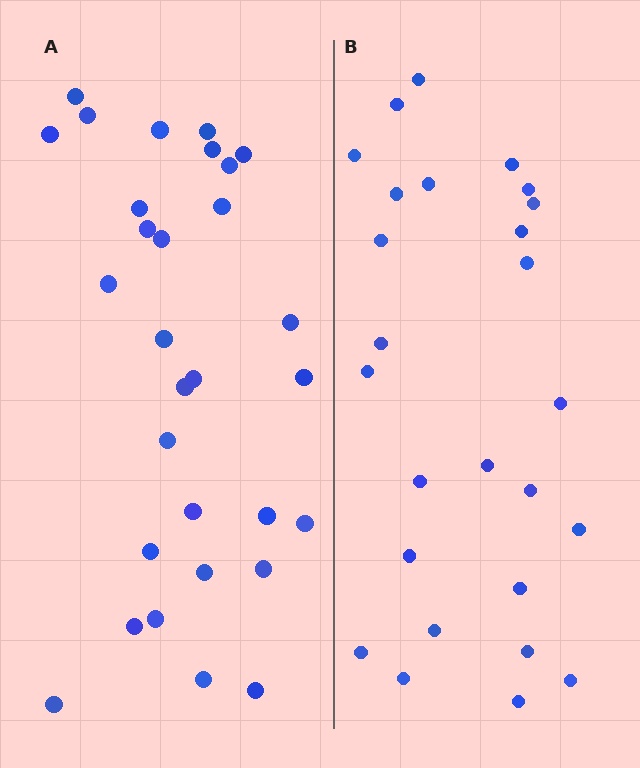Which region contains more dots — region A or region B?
Region A (the left region) has more dots.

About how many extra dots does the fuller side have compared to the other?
Region A has about 4 more dots than region B.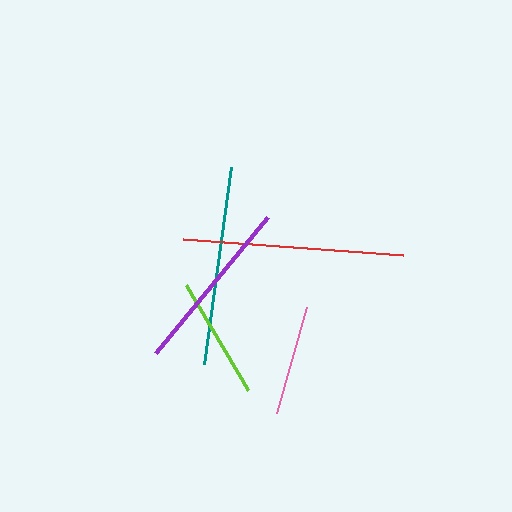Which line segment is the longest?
The red line is the longest at approximately 221 pixels.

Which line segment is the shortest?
The pink line is the shortest at approximately 111 pixels.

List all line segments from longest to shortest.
From longest to shortest: red, teal, purple, lime, pink.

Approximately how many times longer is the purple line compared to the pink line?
The purple line is approximately 1.6 times the length of the pink line.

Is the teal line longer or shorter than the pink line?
The teal line is longer than the pink line.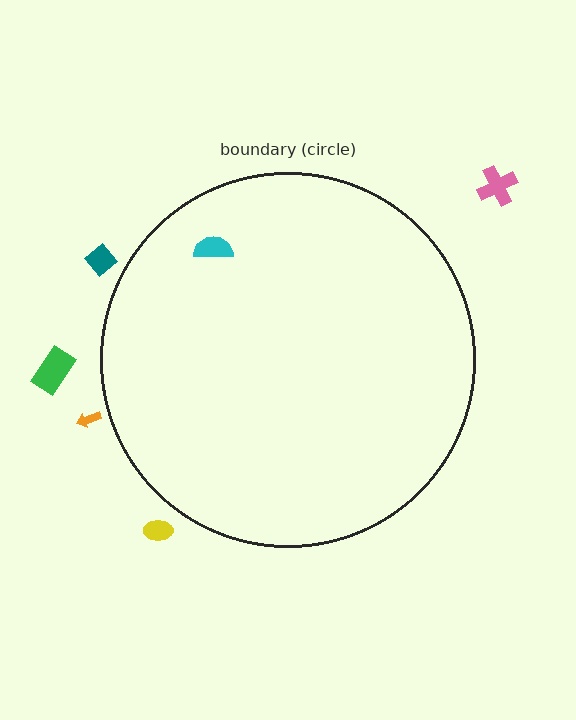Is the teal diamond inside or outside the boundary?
Outside.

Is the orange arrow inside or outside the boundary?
Outside.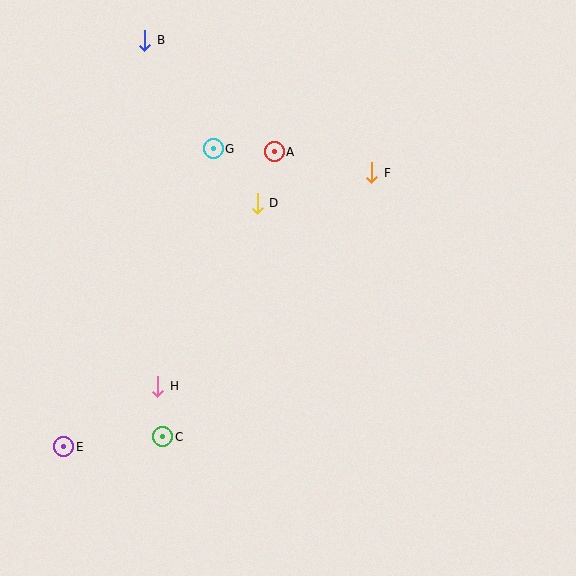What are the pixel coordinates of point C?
Point C is at (163, 437).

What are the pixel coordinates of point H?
Point H is at (158, 386).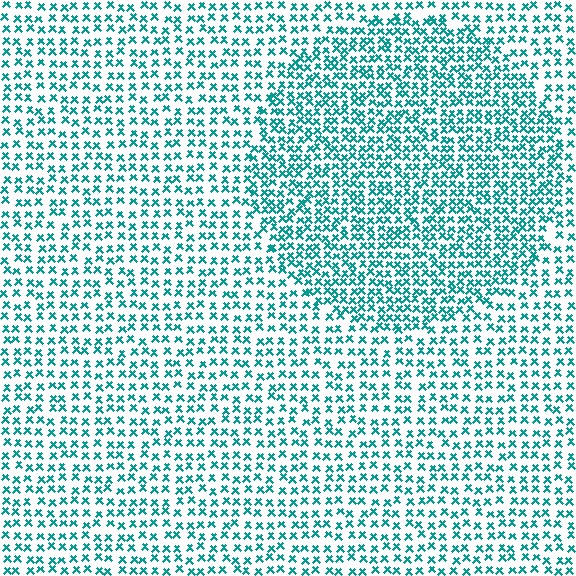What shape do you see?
I see a circle.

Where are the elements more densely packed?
The elements are more densely packed inside the circle boundary.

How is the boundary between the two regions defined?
The boundary is defined by a change in element density (approximately 1.7x ratio). All elements are the same color, size, and shape.